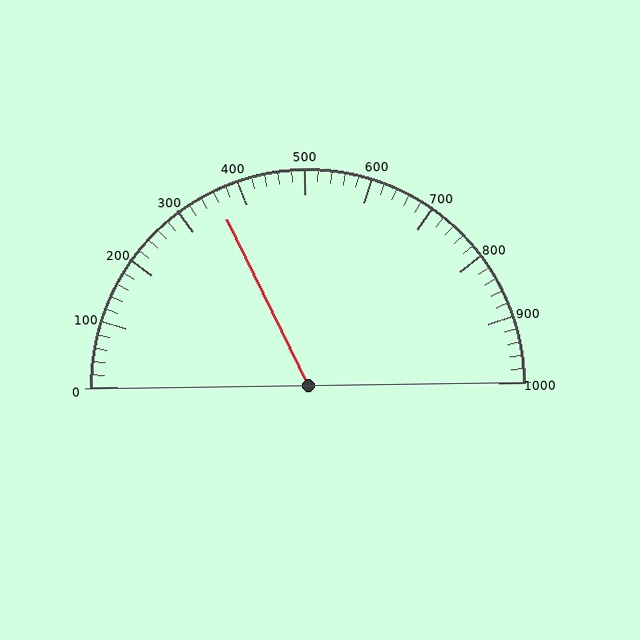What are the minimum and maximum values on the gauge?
The gauge ranges from 0 to 1000.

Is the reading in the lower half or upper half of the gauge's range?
The reading is in the lower half of the range (0 to 1000).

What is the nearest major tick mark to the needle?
The nearest major tick mark is 400.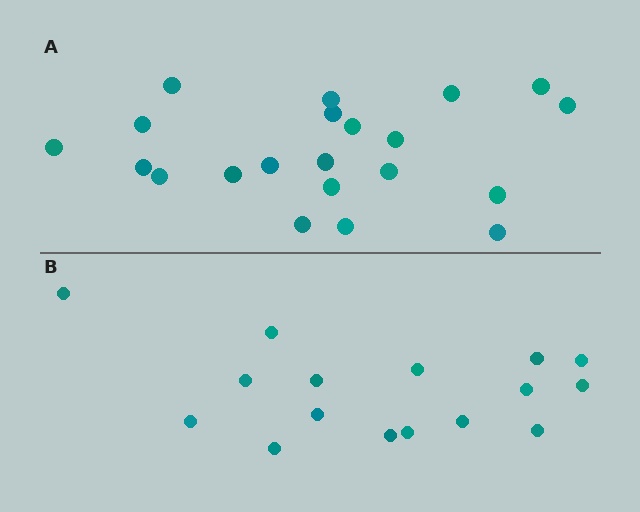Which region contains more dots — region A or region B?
Region A (the top region) has more dots.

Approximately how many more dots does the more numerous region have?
Region A has about 5 more dots than region B.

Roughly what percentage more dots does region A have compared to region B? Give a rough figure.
About 30% more.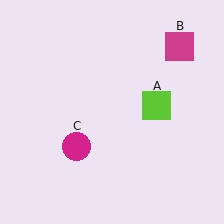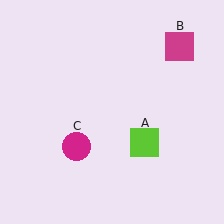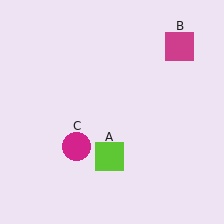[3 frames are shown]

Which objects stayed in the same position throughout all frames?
Magenta square (object B) and magenta circle (object C) remained stationary.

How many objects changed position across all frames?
1 object changed position: lime square (object A).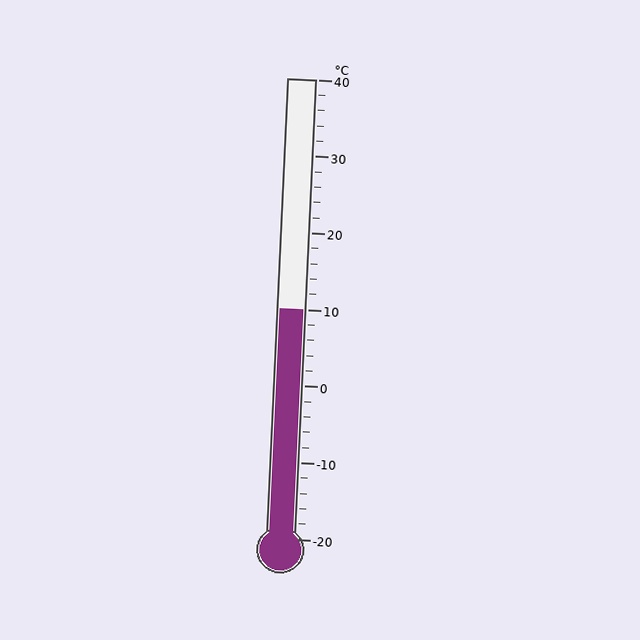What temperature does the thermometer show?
The thermometer shows approximately 10°C.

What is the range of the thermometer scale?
The thermometer scale ranges from -20°C to 40°C.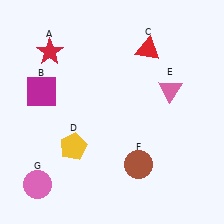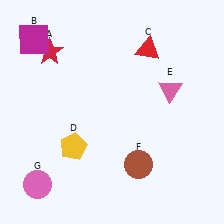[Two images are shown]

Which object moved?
The magenta square (B) moved up.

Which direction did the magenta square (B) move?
The magenta square (B) moved up.